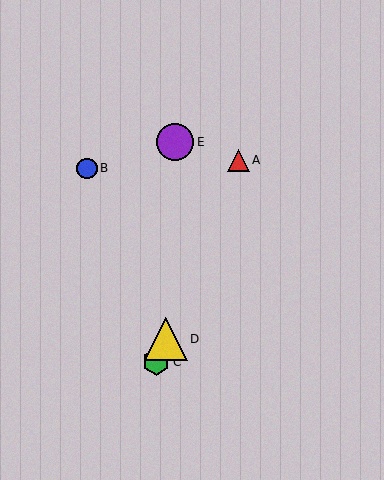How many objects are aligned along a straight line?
3 objects (A, C, D) are aligned along a straight line.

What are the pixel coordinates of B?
Object B is at (87, 169).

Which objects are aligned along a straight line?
Objects A, C, D are aligned along a straight line.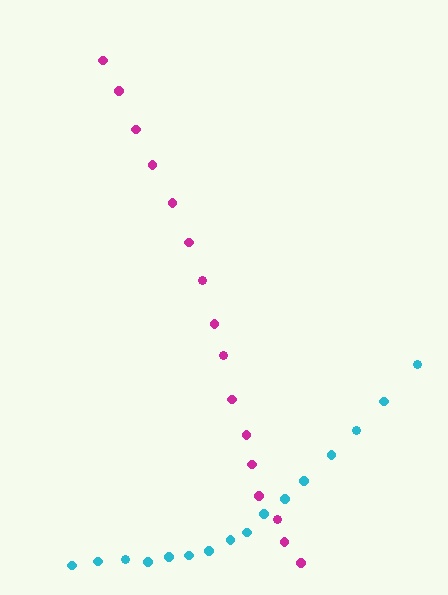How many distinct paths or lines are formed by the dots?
There are 2 distinct paths.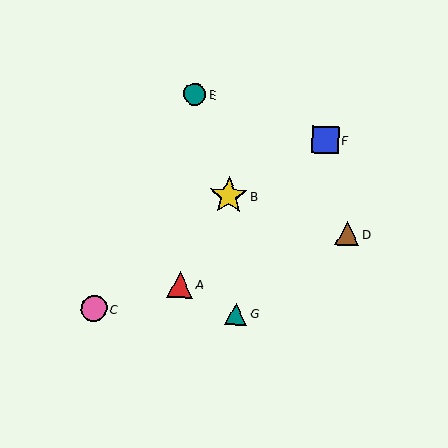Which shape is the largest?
The yellow star (labeled B) is the largest.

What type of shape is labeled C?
Shape C is a pink circle.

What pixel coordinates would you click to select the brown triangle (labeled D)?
Click at (347, 234) to select the brown triangle D.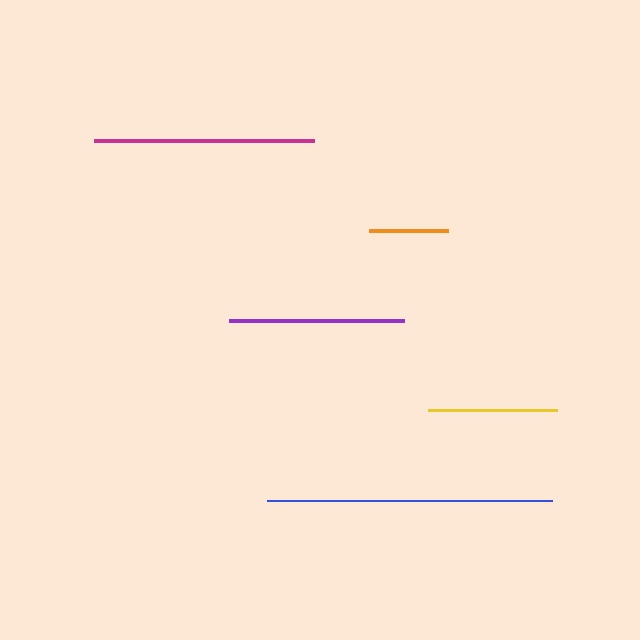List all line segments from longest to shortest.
From longest to shortest: blue, magenta, purple, yellow, orange.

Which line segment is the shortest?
The orange line is the shortest at approximately 79 pixels.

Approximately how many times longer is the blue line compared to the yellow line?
The blue line is approximately 2.2 times the length of the yellow line.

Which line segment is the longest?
The blue line is the longest at approximately 284 pixels.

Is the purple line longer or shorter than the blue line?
The blue line is longer than the purple line.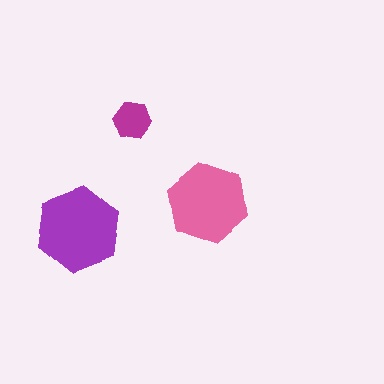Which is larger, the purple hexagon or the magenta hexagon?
The purple one.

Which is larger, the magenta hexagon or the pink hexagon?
The pink one.